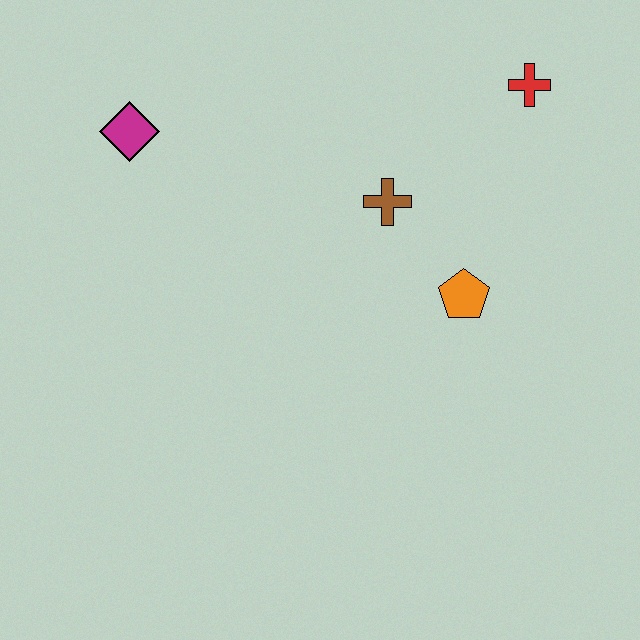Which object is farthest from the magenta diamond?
The red cross is farthest from the magenta diamond.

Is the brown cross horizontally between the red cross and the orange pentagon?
No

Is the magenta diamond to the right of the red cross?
No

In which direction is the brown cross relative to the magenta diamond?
The brown cross is to the right of the magenta diamond.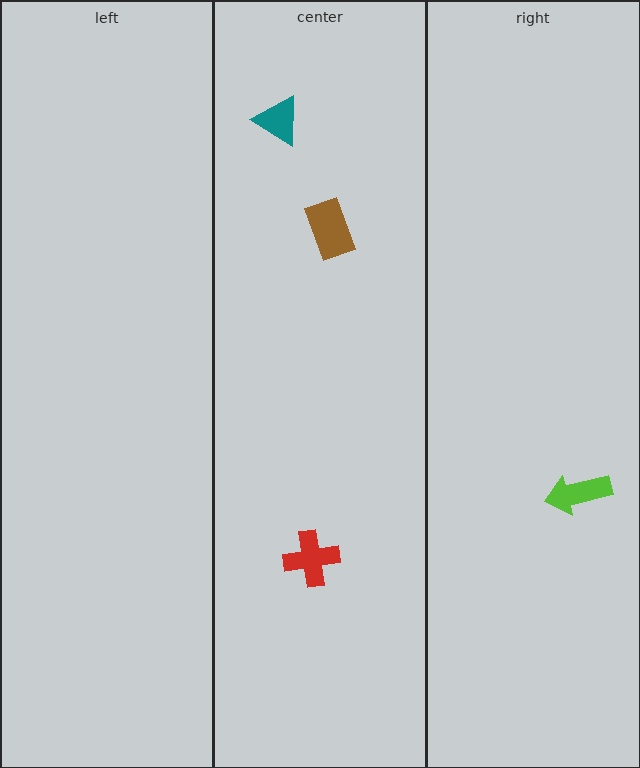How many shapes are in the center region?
3.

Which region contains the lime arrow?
The right region.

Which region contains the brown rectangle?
The center region.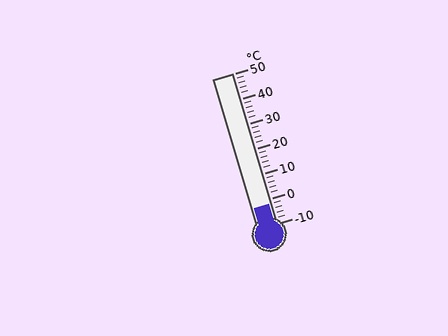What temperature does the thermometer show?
The thermometer shows approximately -2°C.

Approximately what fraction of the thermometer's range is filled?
The thermometer is filled to approximately 15% of its range.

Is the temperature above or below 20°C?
The temperature is below 20°C.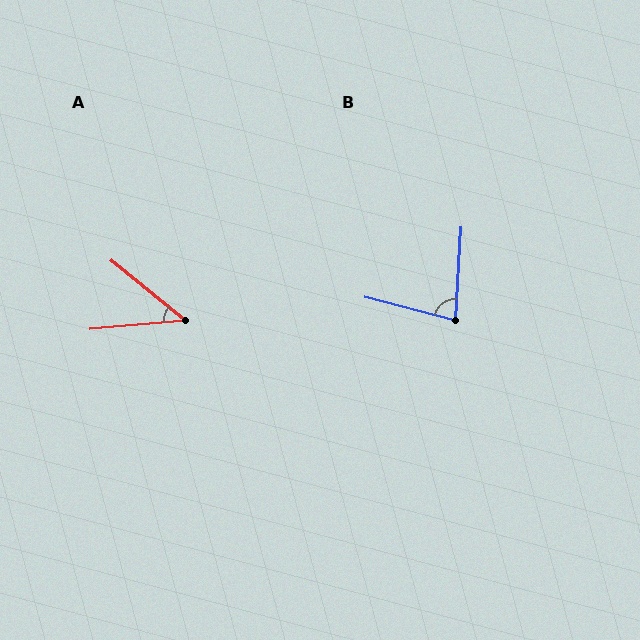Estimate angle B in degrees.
Approximately 79 degrees.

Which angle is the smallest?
A, at approximately 44 degrees.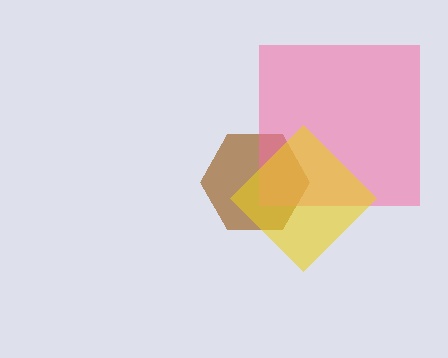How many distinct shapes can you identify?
There are 3 distinct shapes: a brown hexagon, a pink square, a yellow diamond.